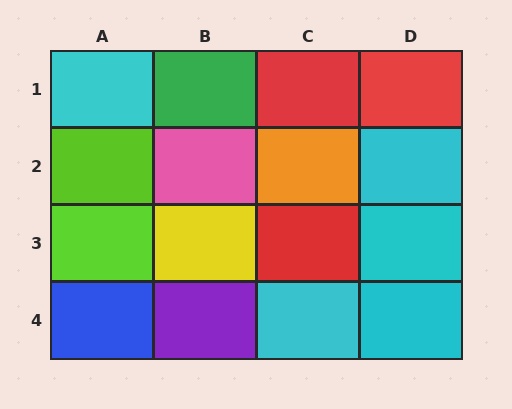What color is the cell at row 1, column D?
Red.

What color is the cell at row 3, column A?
Lime.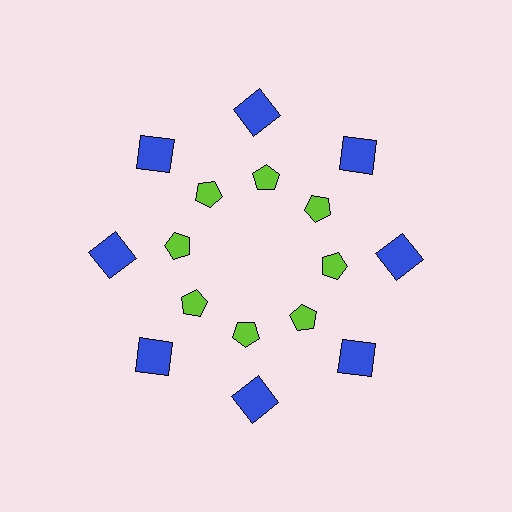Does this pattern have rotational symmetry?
Yes, this pattern has 8-fold rotational symmetry. It looks the same after rotating 45 degrees around the center.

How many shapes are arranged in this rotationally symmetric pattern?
There are 16 shapes, arranged in 8 groups of 2.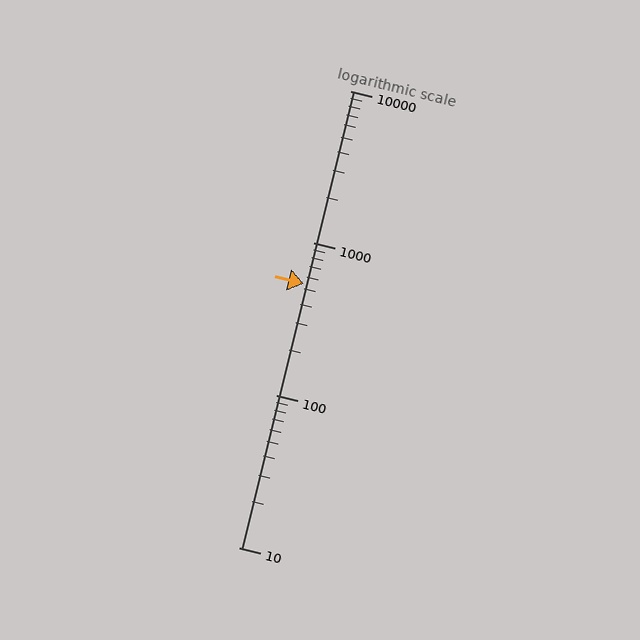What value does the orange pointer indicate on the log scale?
The pointer indicates approximately 540.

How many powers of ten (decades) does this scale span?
The scale spans 3 decades, from 10 to 10000.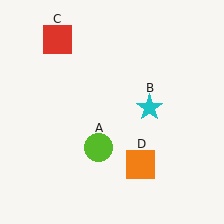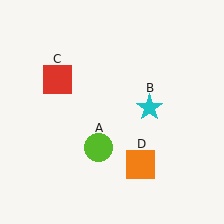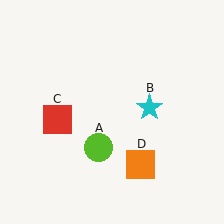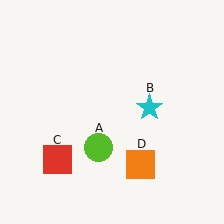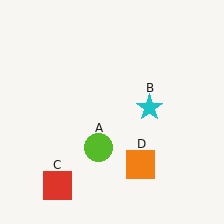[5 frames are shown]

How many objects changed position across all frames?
1 object changed position: red square (object C).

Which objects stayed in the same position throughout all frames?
Lime circle (object A) and cyan star (object B) and orange square (object D) remained stationary.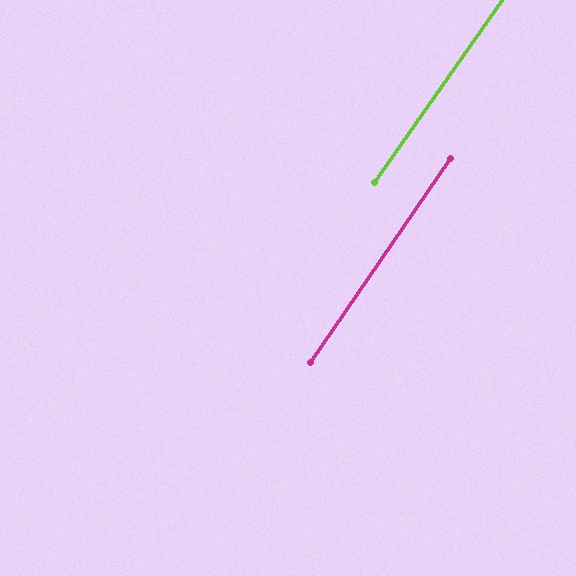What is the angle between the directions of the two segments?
Approximately 1 degree.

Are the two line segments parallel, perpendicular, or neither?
Parallel — their directions differ by only 0.6°.